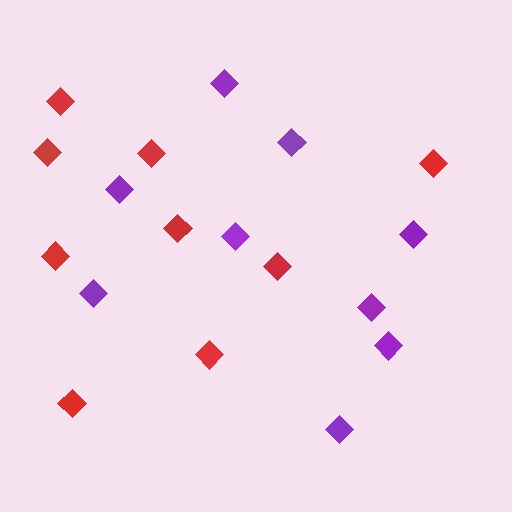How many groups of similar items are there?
There are 2 groups: one group of purple diamonds (9) and one group of red diamonds (9).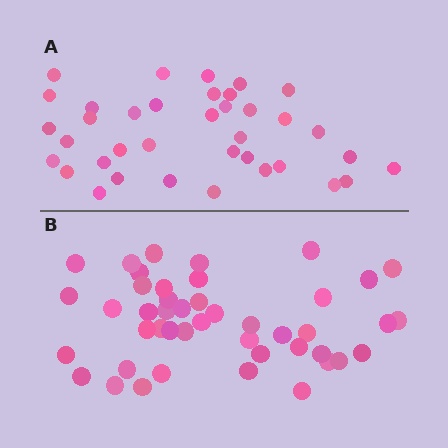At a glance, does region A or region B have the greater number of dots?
Region B (the bottom region) has more dots.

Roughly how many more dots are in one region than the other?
Region B has roughly 8 or so more dots than region A.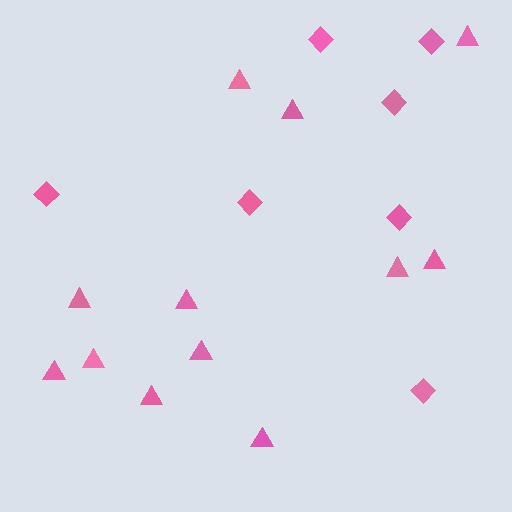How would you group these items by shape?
There are 2 groups: one group of triangles (12) and one group of diamonds (7).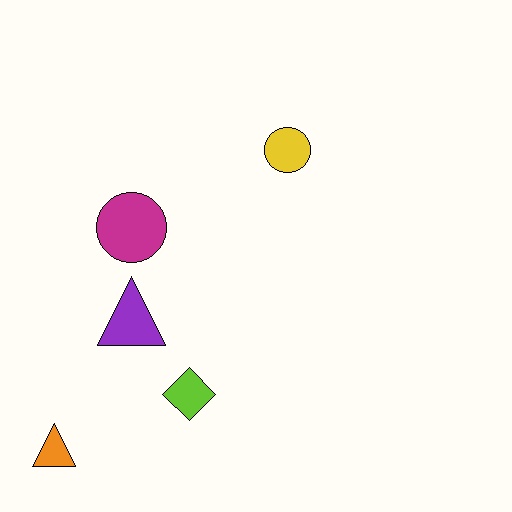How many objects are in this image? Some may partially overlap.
There are 5 objects.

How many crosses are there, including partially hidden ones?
There are no crosses.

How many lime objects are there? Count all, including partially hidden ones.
There is 1 lime object.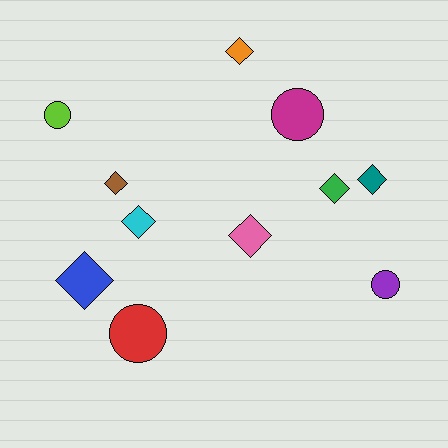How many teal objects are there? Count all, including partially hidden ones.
There is 1 teal object.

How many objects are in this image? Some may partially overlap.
There are 11 objects.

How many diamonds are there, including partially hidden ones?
There are 7 diamonds.